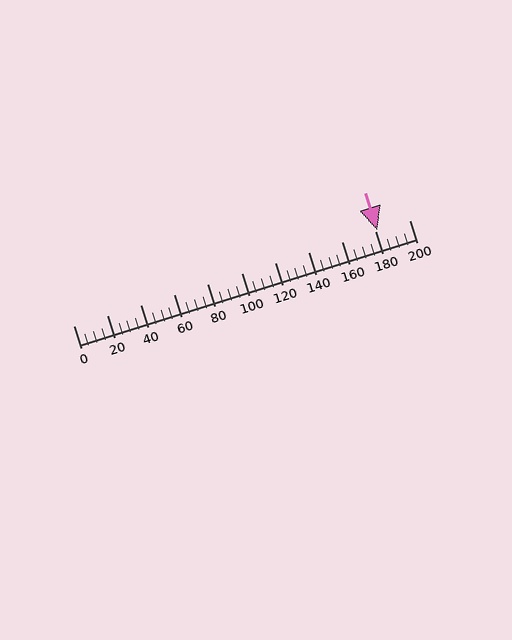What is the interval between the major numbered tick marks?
The major tick marks are spaced 20 units apart.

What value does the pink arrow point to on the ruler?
The pink arrow points to approximately 181.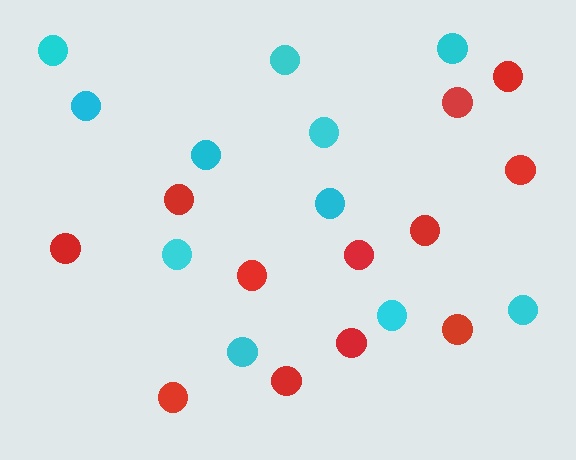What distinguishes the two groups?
There are 2 groups: one group of red circles (12) and one group of cyan circles (11).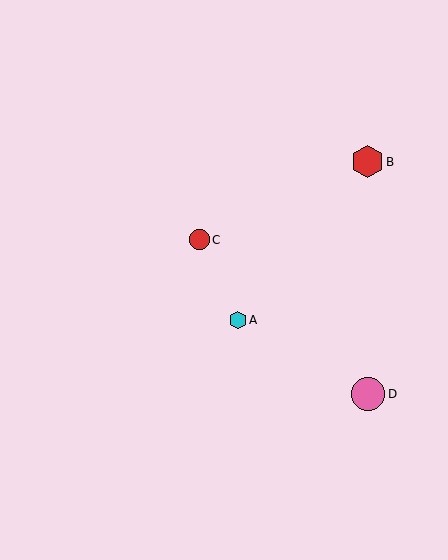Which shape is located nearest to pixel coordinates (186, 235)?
The red circle (labeled C) at (199, 240) is nearest to that location.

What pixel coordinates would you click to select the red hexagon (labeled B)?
Click at (367, 162) to select the red hexagon B.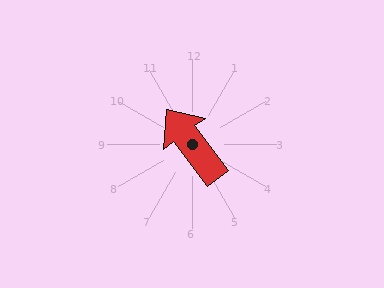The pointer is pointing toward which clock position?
Roughly 11 o'clock.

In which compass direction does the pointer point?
Northwest.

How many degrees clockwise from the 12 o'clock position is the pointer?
Approximately 323 degrees.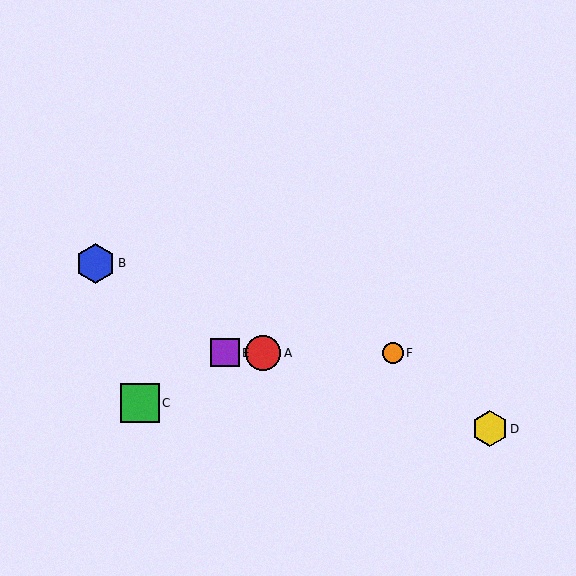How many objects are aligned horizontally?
3 objects (A, E, F) are aligned horizontally.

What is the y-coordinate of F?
Object F is at y≈353.